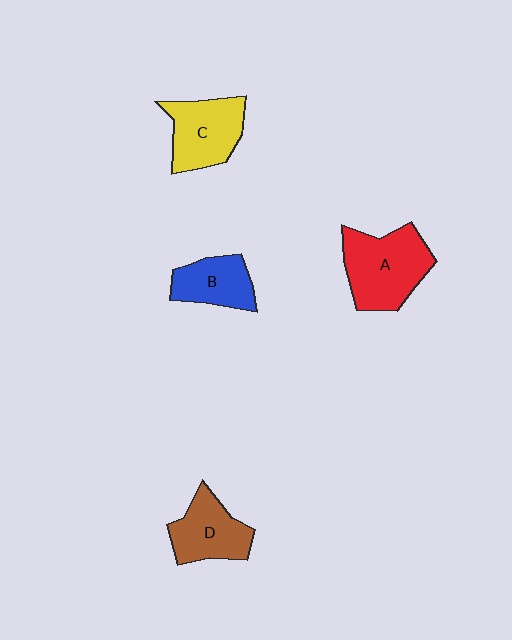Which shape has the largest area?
Shape A (red).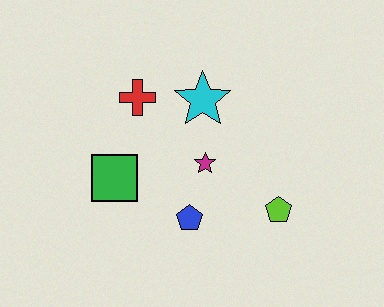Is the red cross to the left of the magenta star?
Yes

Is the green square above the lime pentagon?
Yes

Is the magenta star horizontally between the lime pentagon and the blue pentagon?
Yes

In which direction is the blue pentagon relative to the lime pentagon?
The blue pentagon is to the left of the lime pentagon.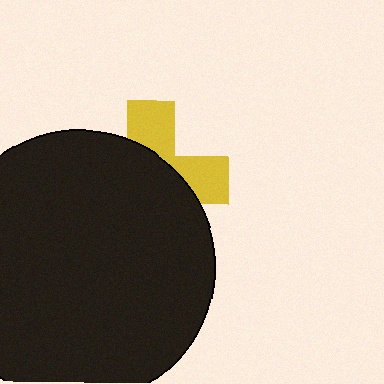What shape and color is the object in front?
The object in front is a black circle.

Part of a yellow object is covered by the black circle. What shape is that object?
It is a cross.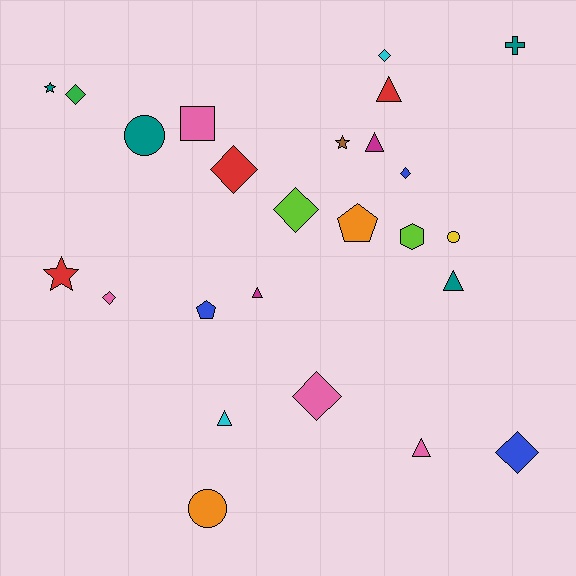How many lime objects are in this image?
There are 2 lime objects.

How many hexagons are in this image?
There is 1 hexagon.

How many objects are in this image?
There are 25 objects.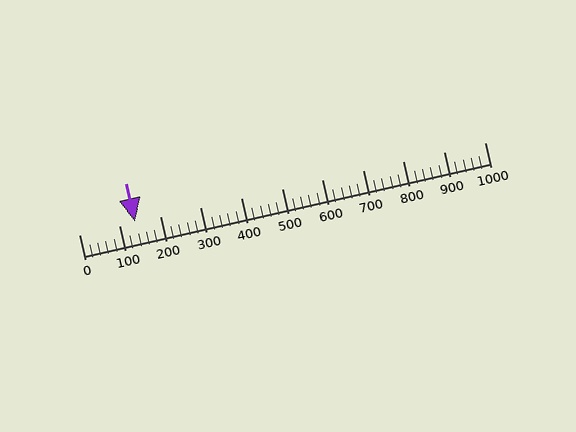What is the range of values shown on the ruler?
The ruler shows values from 0 to 1000.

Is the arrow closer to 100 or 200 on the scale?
The arrow is closer to 100.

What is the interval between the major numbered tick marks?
The major tick marks are spaced 100 units apart.